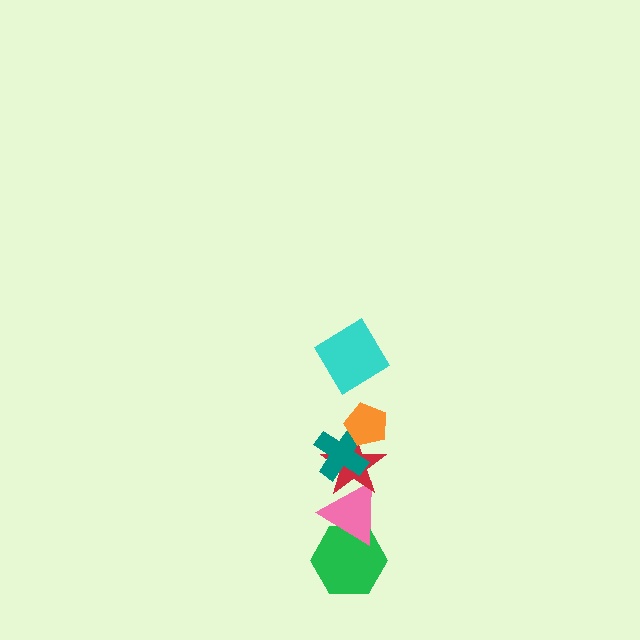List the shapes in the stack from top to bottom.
From top to bottom: the cyan diamond, the orange pentagon, the teal cross, the red star, the pink triangle, the green hexagon.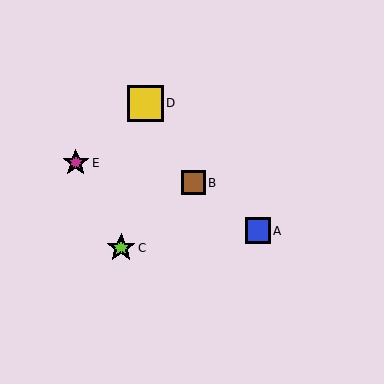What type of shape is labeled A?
Shape A is a blue square.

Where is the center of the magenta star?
The center of the magenta star is at (76, 163).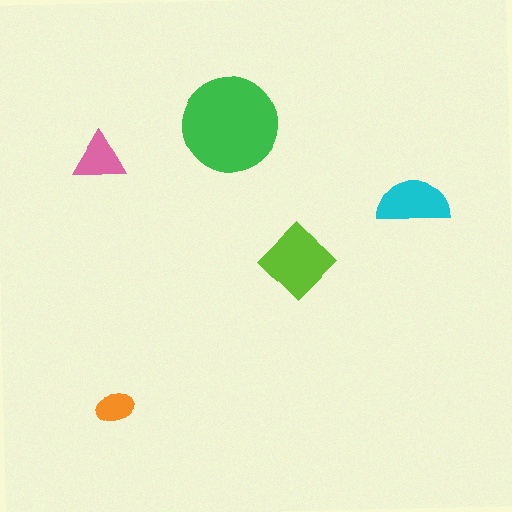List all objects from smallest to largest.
The orange ellipse, the pink triangle, the cyan semicircle, the lime diamond, the green circle.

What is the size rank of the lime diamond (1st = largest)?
2nd.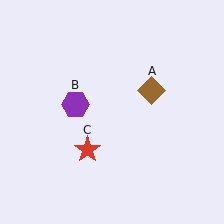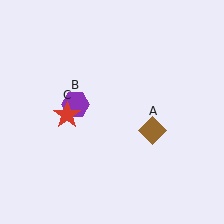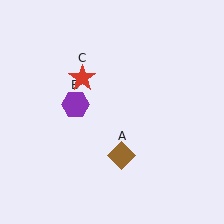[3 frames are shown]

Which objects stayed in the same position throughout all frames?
Purple hexagon (object B) remained stationary.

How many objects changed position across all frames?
2 objects changed position: brown diamond (object A), red star (object C).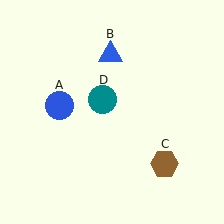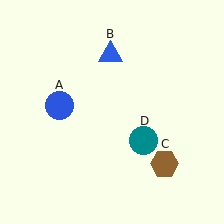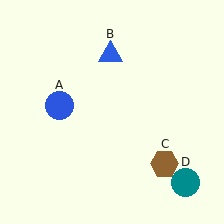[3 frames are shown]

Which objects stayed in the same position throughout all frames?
Blue circle (object A) and blue triangle (object B) and brown hexagon (object C) remained stationary.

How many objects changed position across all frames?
1 object changed position: teal circle (object D).